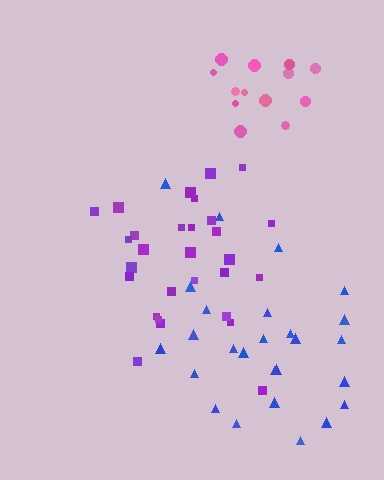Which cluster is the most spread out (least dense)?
Blue.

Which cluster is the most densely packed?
Pink.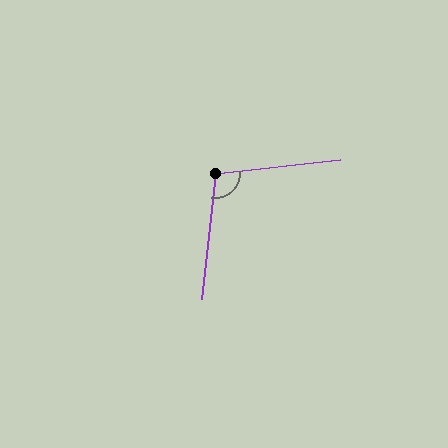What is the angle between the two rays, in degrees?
Approximately 103 degrees.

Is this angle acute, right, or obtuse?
It is obtuse.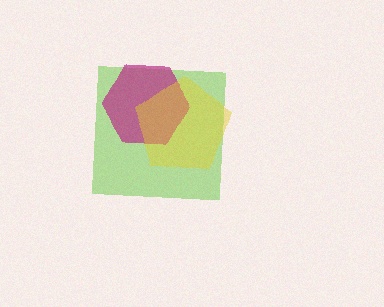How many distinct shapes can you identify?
There are 3 distinct shapes: a lime square, a magenta hexagon, a yellow pentagon.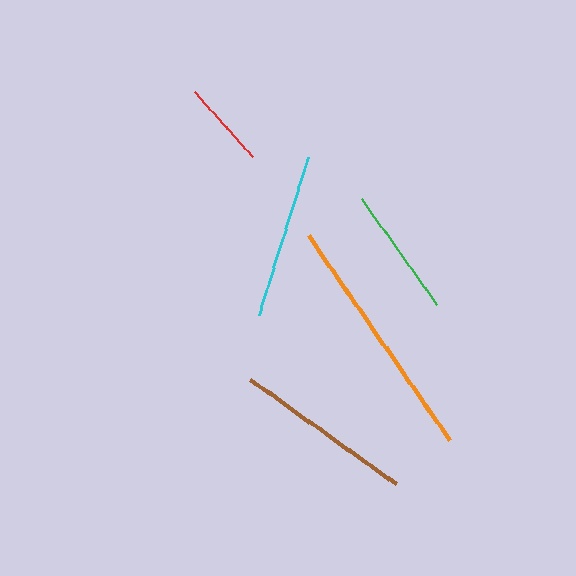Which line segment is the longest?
The orange line is the longest at approximately 248 pixels.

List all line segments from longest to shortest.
From longest to shortest: orange, brown, cyan, green, red.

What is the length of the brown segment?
The brown segment is approximately 180 pixels long.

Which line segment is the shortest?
The red line is the shortest at approximately 86 pixels.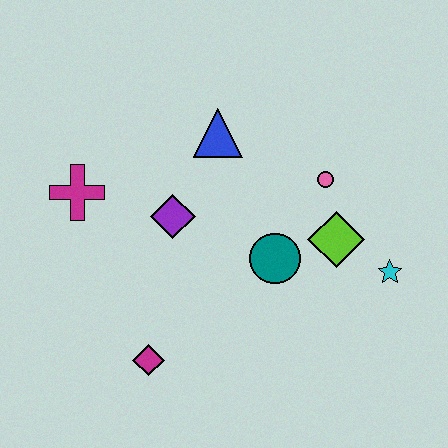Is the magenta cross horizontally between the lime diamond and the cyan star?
No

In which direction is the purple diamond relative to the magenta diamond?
The purple diamond is above the magenta diamond.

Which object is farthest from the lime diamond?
The magenta cross is farthest from the lime diamond.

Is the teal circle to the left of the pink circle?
Yes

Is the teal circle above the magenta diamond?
Yes